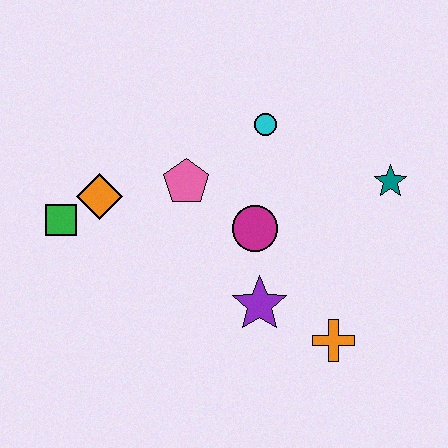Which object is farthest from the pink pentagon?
The orange cross is farthest from the pink pentagon.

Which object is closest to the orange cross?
The purple star is closest to the orange cross.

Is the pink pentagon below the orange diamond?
No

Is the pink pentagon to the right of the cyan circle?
No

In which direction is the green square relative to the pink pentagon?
The green square is to the left of the pink pentagon.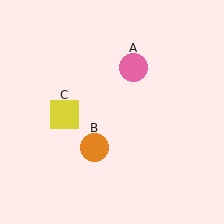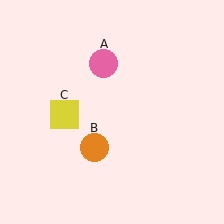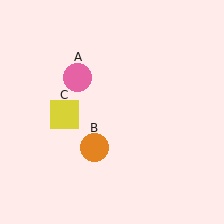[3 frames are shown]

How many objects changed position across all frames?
1 object changed position: pink circle (object A).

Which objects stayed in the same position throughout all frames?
Orange circle (object B) and yellow square (object C) remained stationary.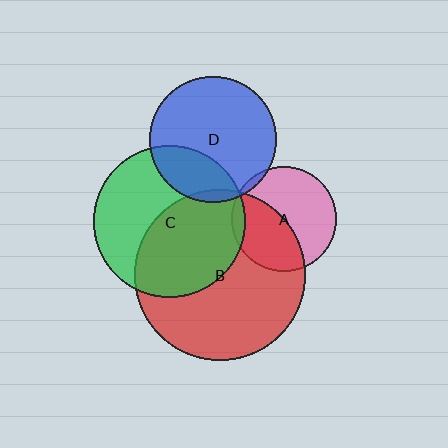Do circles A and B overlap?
Yes.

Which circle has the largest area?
Circle B (red).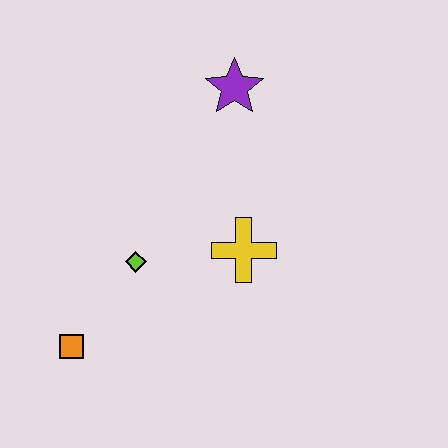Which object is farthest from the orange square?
The purple star is farthest from the orange square.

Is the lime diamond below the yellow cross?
Yes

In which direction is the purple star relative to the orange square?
The purple star is above the orange square.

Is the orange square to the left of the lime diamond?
Yes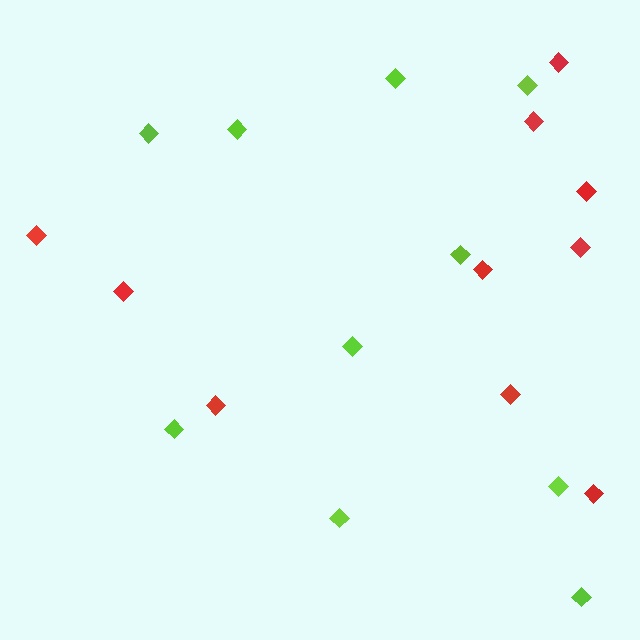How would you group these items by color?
There are 2 groups: one group of red diamonds (10) and one group of lime diamonds (10).